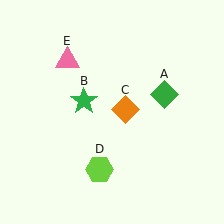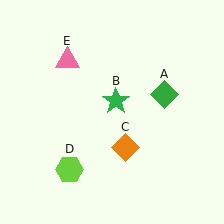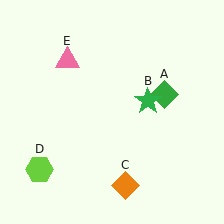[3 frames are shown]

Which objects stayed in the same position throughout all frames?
Green diamond (object A) and pink triangle (object E) remained stationary.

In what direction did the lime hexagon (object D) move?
The lime hexagon (object D) moved left.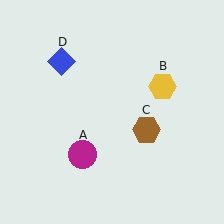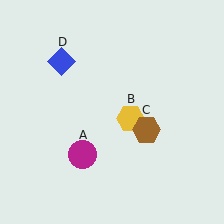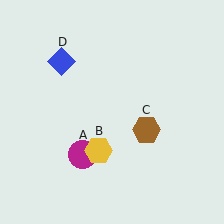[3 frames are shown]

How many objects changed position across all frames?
1 object changed position: yellow hexagon (object B).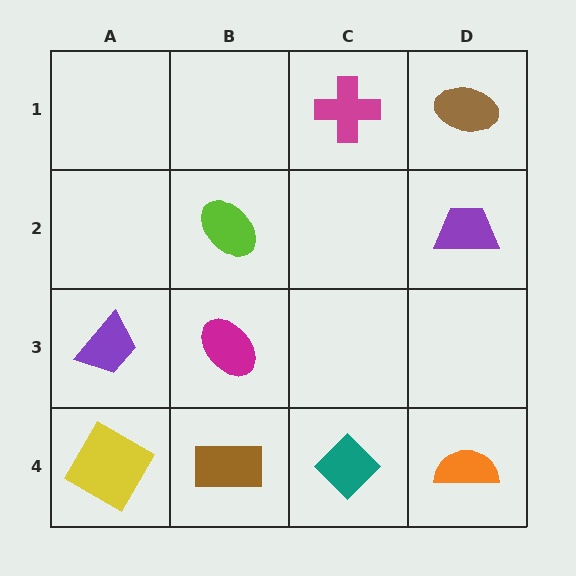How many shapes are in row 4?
4 shapes.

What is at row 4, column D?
An orange semicircle.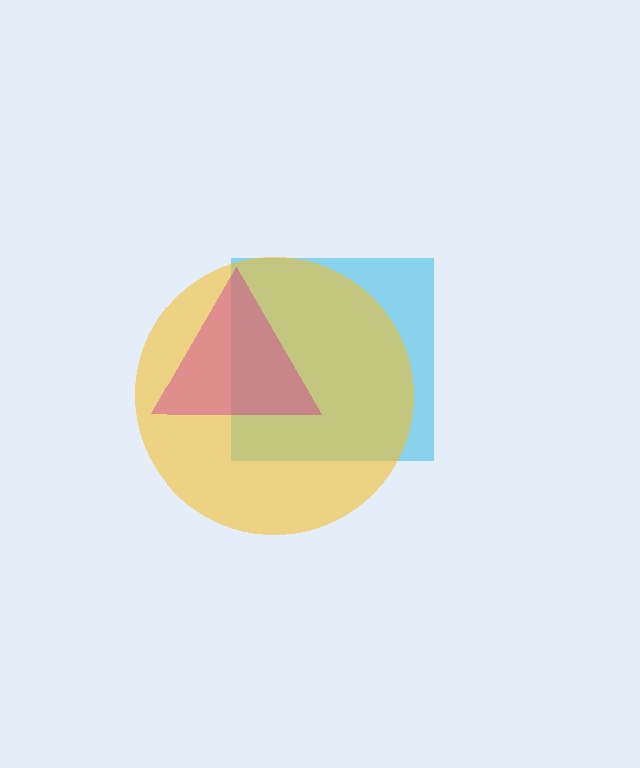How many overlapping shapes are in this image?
There are 3 overlapping shapes in the image.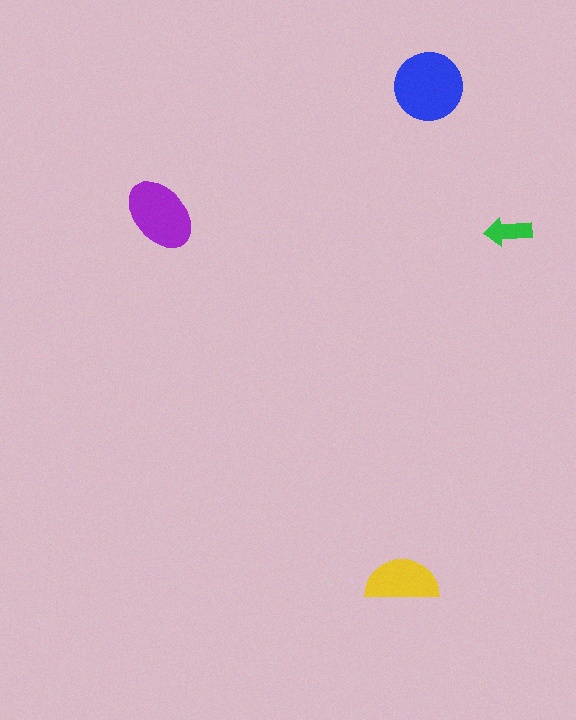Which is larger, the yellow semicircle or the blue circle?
The blue circle.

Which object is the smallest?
The green arrow.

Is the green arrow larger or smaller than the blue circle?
Smaller.